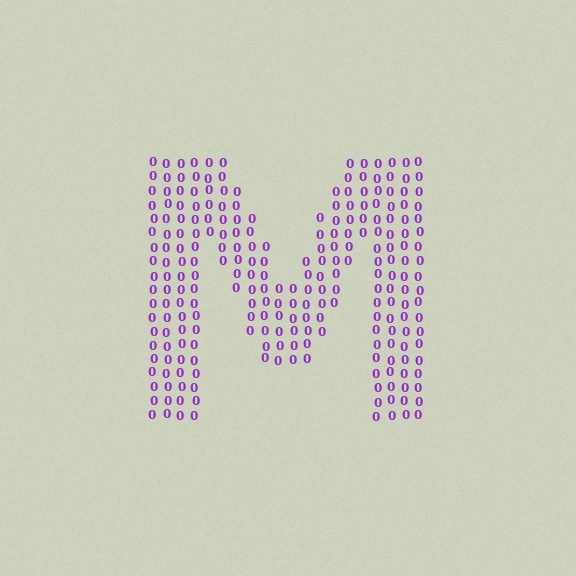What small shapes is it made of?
It is made of small digit 0's.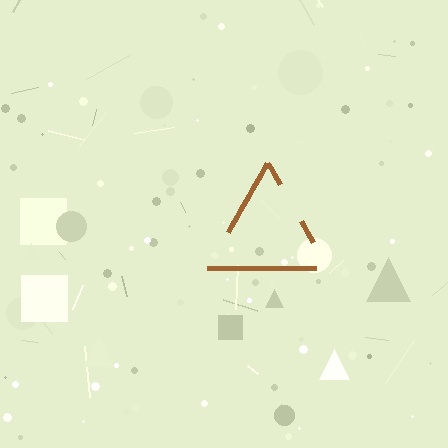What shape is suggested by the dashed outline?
The dashed outline suggests a triangle.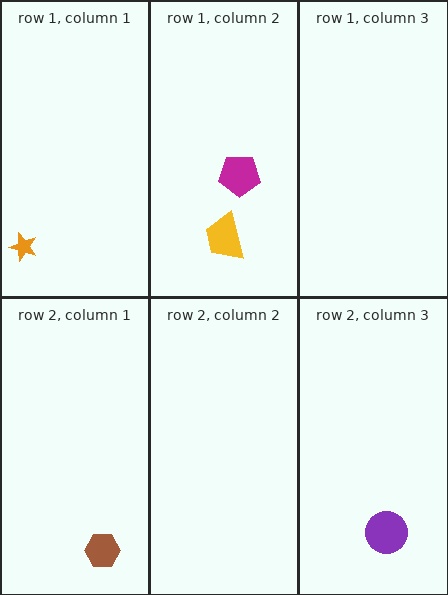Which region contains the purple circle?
The row 2, column 3 region.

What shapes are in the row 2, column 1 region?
The brown hexagon.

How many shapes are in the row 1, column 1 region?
1.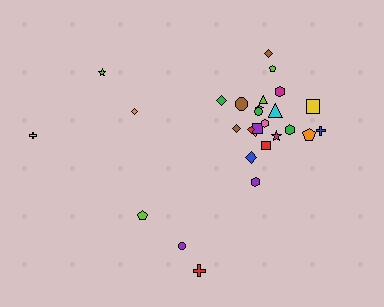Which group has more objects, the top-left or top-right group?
The top-right group.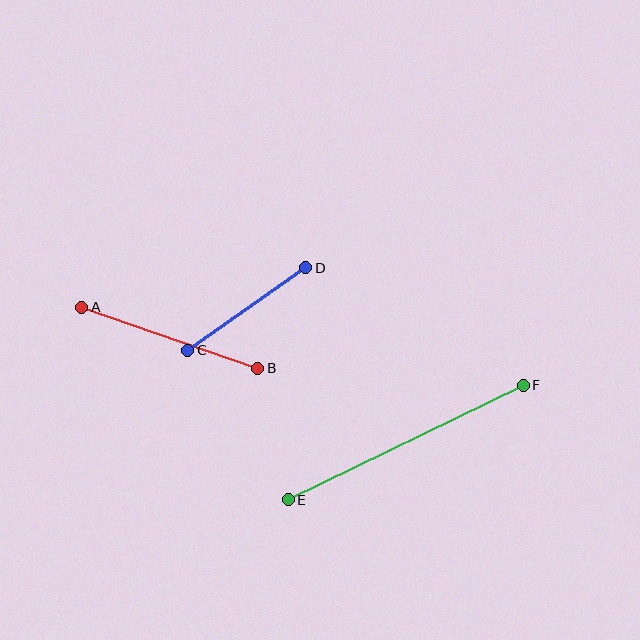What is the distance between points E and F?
The distance is approximately 261 pixels.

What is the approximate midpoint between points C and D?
The midpoint is at approximately (247, 309) pixels.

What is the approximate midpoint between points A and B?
The midpoint is at approximately (170, 338) pixels.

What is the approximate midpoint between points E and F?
The midpoint is at approximately (406, 443) pixels.